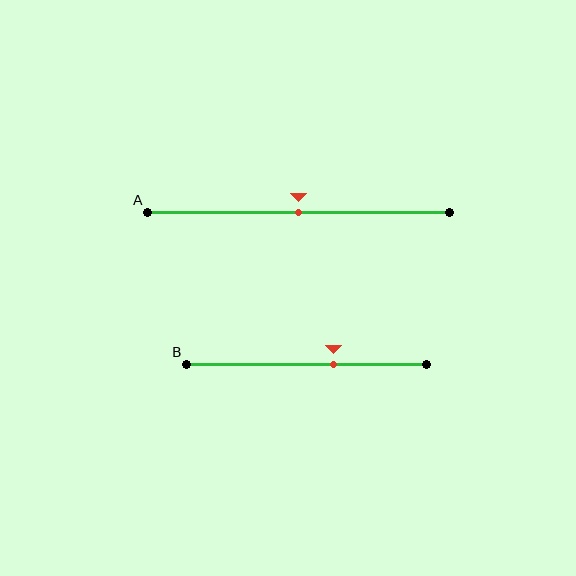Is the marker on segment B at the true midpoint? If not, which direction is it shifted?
No, the marker on segment B is shifted to the right by about 11% of the segment length.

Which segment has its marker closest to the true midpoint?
Segment A has its marker closest to the true midpoint.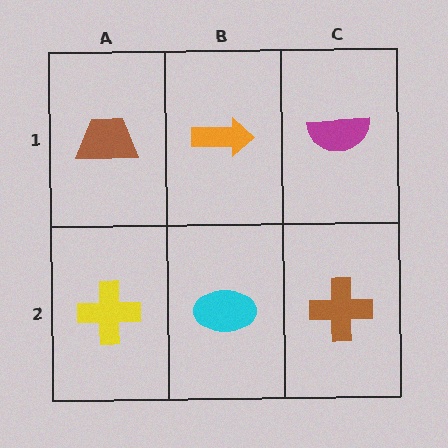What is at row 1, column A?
A brown trapezoid.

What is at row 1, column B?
An orange arrow.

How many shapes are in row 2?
3 shapes.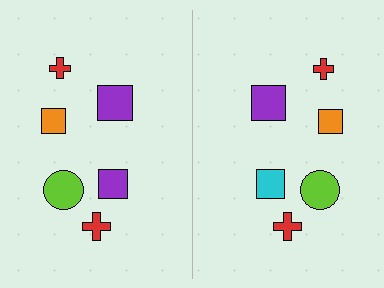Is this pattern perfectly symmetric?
No, the pattern is not perfectly symmetric. The cyan square on the right side breaks the symmetry — its mirror counterpart is purple.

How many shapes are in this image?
There are 12 shapes in this image.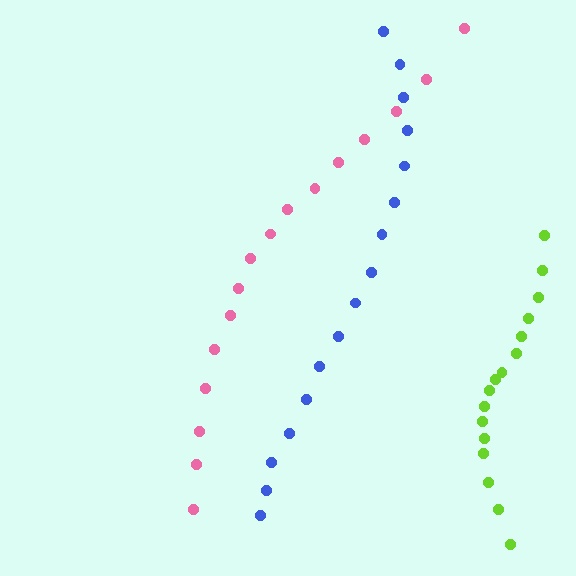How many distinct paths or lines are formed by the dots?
There are 3 distinct paths.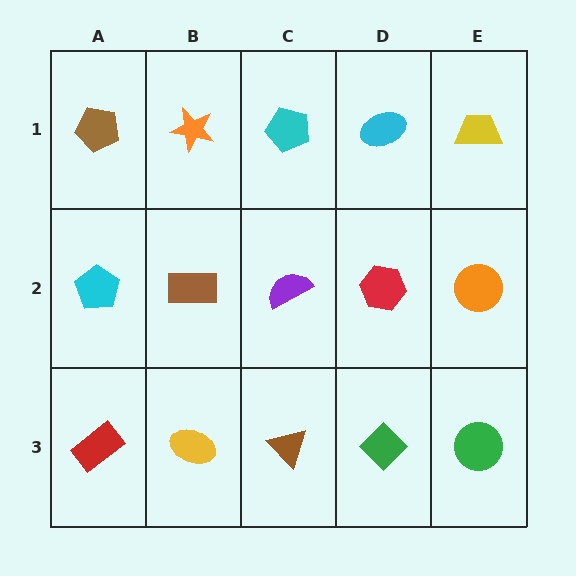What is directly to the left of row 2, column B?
A cyan pentagon.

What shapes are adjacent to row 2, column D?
A cyan ellipse (row 1, column D), a green diamond (row 3, column D), a purple semicircle (row 2, column C), an orange circle (row 2, column E).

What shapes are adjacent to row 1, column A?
A cyan pentagon (row 2, column A), an orange star (row 1, column B).